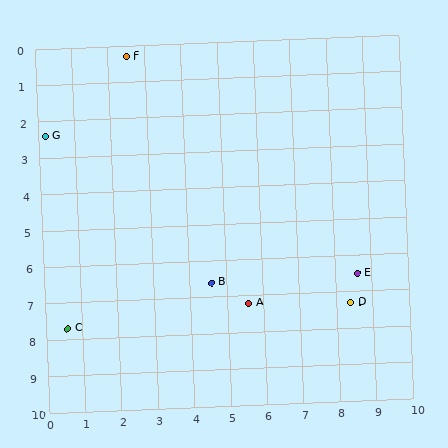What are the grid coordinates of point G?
Point G is at approximately (0.2, 2.4).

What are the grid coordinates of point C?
Point C is at approximately (0.6, 7.7).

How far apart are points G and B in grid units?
Points G and B are about 6.1 grid units apart.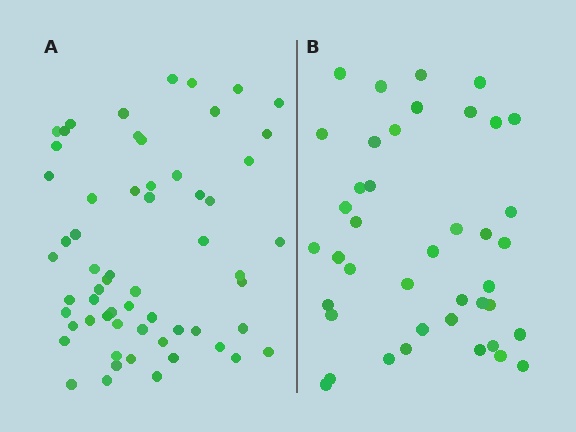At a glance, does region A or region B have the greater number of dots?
Region A (the left region) has more dots.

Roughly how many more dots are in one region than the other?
Region A has approximately 20 more dots than region B.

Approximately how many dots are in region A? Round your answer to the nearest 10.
About 60 dots.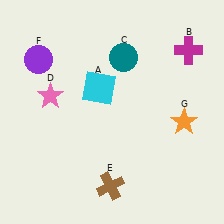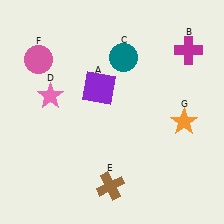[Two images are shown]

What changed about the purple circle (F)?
In Image 1, F is purple. In Image 2, it changed to pink.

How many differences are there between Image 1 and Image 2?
There are 2 differences between the two images.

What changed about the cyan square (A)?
In Image 1, A is cyan. In Image 2, it changed to purple.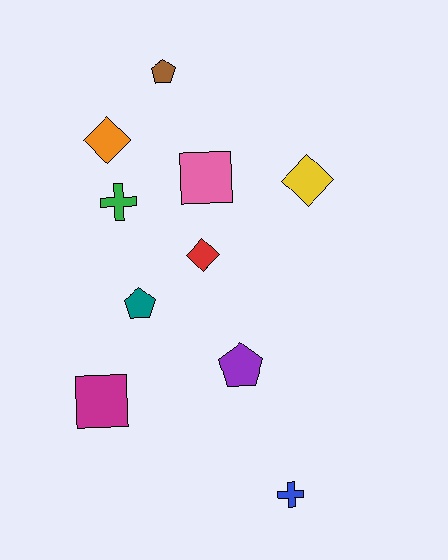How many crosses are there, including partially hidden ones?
There are 2 crosses.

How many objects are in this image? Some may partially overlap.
There are 10 objects.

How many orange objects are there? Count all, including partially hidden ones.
There is 1 orange object.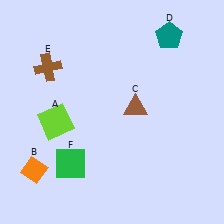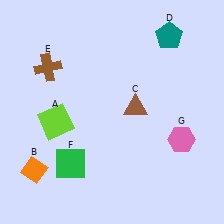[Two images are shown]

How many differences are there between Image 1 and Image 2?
There is 1 difference between the two images.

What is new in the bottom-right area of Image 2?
A pink hexagon (G) was added in the bottom-right area of Image 2.